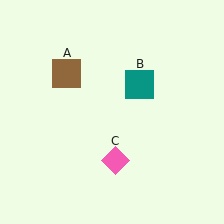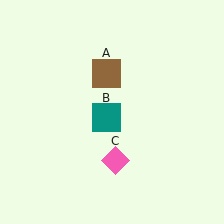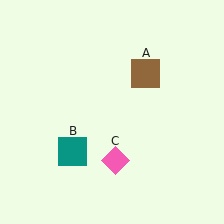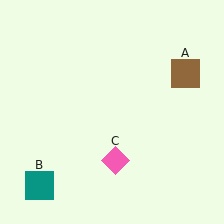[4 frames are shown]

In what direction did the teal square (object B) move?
The teal square (object B) moved down and to the left.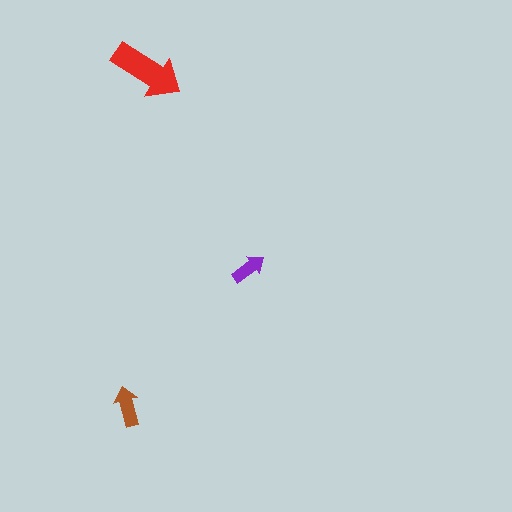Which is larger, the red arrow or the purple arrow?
The red one.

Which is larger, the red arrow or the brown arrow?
The red one.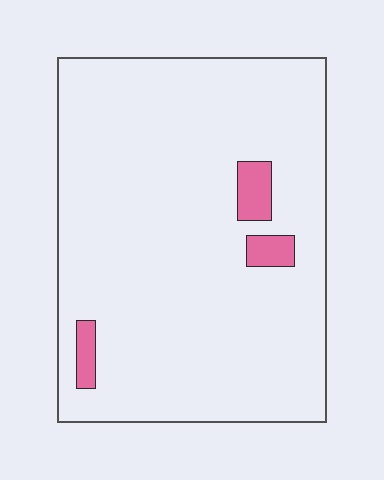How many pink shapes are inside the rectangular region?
3.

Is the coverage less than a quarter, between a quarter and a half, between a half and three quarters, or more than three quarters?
Less than a quarter.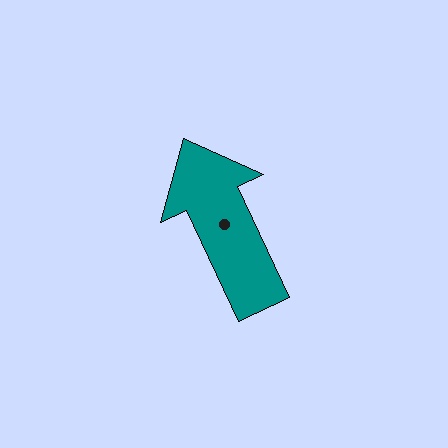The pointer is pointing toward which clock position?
Roughly 11 o'clock.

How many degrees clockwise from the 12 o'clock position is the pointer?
Approximately 335 degrees.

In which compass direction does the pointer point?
Northwest.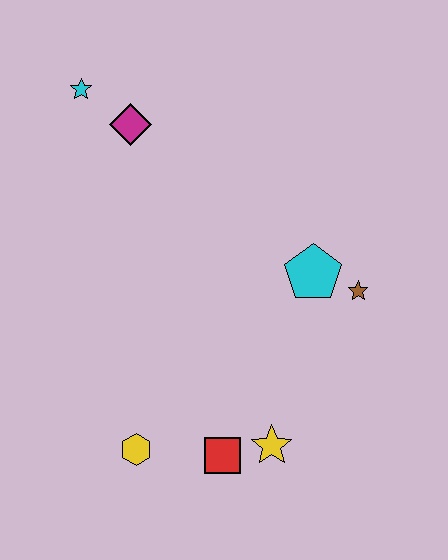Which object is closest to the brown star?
The cyan pentagon is closest to the brown star.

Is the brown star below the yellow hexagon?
No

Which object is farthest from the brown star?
The cyan star is farthest from the brown star.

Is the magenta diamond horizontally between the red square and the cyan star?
Yes